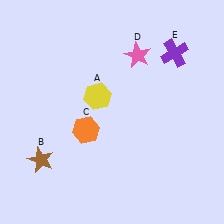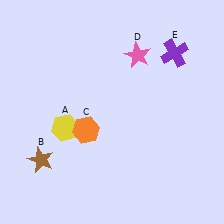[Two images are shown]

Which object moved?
The yellow hexagon (A) moved left.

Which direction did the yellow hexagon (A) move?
The yellow hexagon (A) moved left.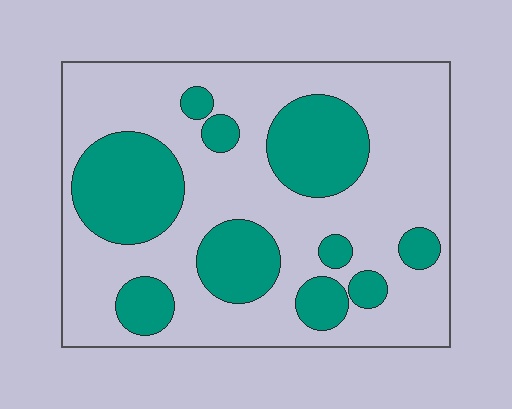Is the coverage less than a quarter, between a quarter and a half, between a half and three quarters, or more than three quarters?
Between a quarter and a half.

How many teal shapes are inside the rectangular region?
10.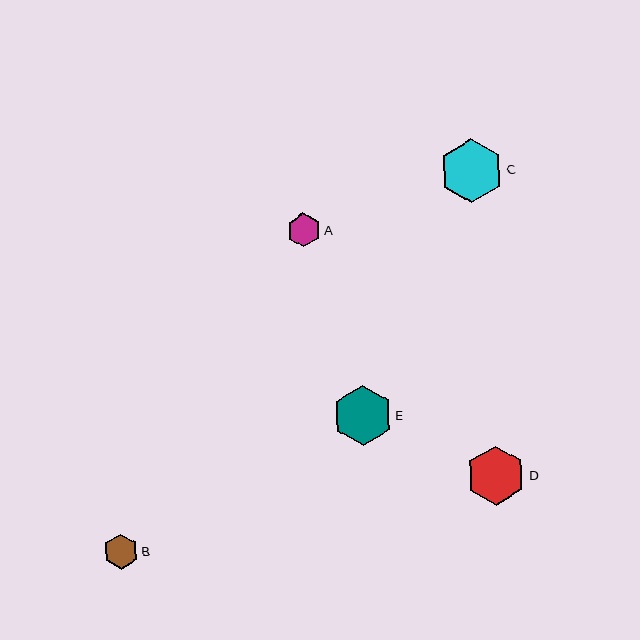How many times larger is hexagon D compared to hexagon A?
Hexagon D is approximately 1.7 times the size of hexagon A.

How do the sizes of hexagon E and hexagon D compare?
Hexagon E and hexagon D are approximately the same size.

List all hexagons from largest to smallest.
From largest to smallest: C, E, D, B, A.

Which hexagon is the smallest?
Hexagon A is the smallest with a size of approximately 34 pixels.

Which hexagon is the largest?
Hexagon C is the largest with a size of approximately 64 pixels.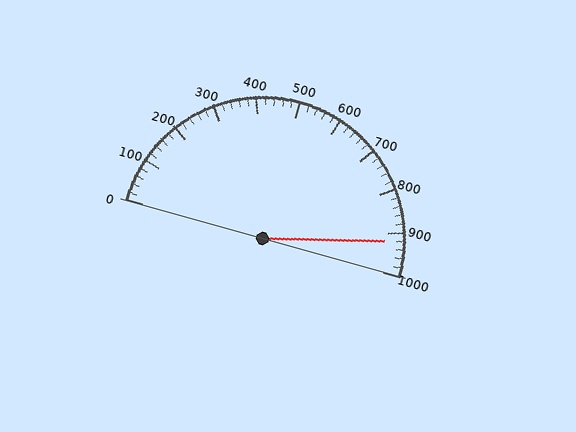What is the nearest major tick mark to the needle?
The nearest major tick mark is 900.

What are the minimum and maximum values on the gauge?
The gauge ranges from 0 to 1000.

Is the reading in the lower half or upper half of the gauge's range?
The reading is in the upper half of the range (0 to 1000).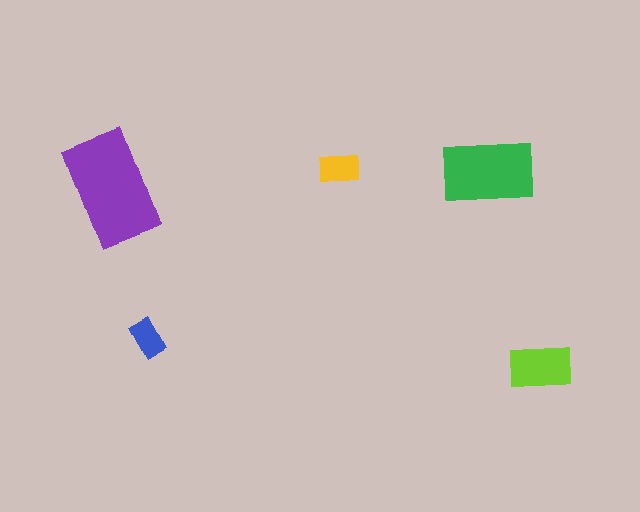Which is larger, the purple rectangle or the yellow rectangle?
The purple one.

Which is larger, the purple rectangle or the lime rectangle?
The purple one.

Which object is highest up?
The yellow rectangle is topmost.